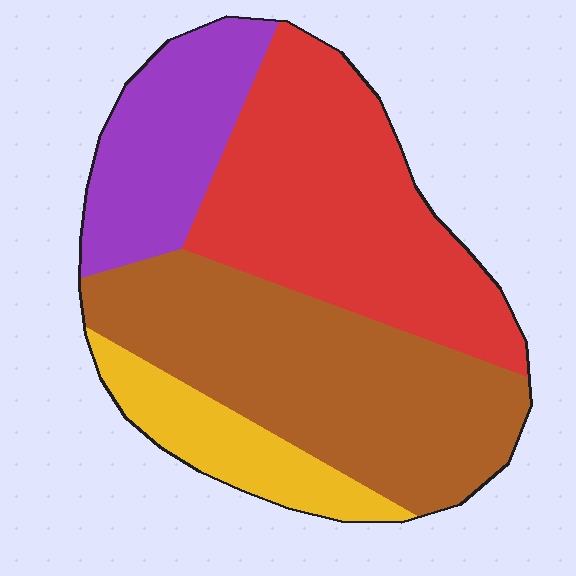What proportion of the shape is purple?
Purple takes up about one sixth (1/6) of the shape.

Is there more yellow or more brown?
Brown.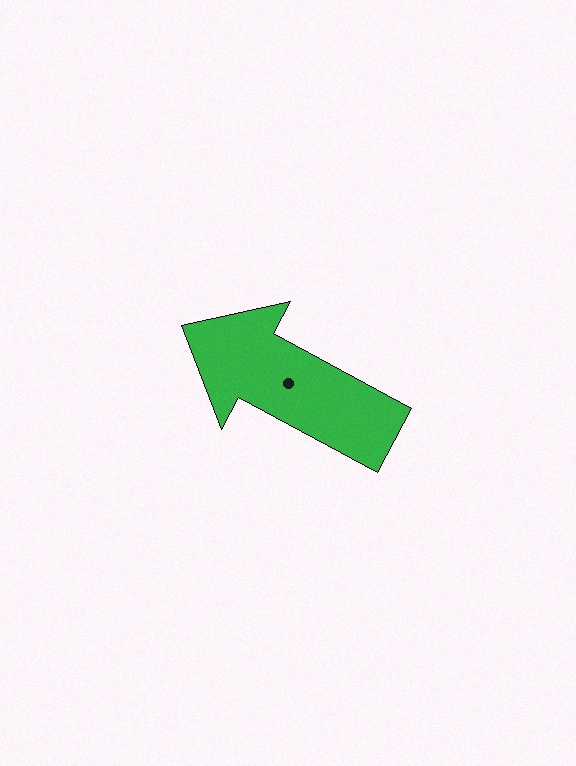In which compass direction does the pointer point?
Northwest.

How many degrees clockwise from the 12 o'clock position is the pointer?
Approximately 298 degrees.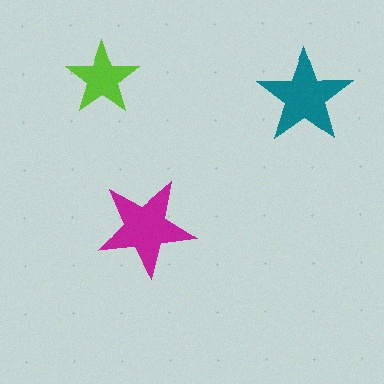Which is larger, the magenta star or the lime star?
The magenta one.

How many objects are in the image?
There are 3 objects in the image.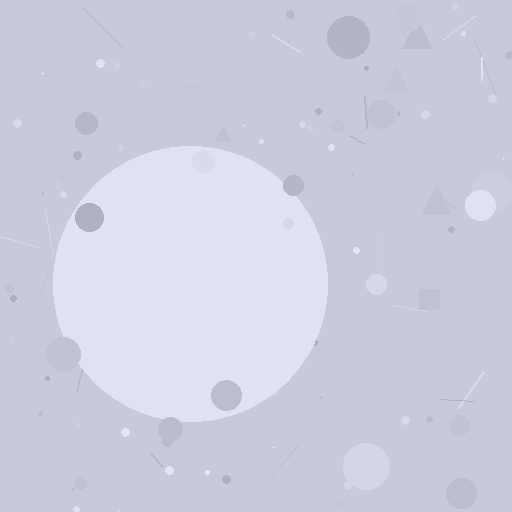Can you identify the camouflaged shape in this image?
The camouflaged shape is a circle.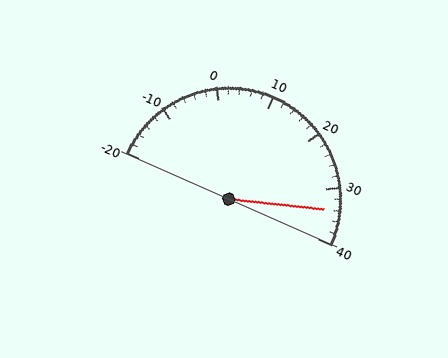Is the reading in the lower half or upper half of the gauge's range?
The reading is in the upper half of the range (-20 to 40).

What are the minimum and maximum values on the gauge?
The gauge ranges from -20 to 40.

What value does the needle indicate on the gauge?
The needle indicates approximately 34.